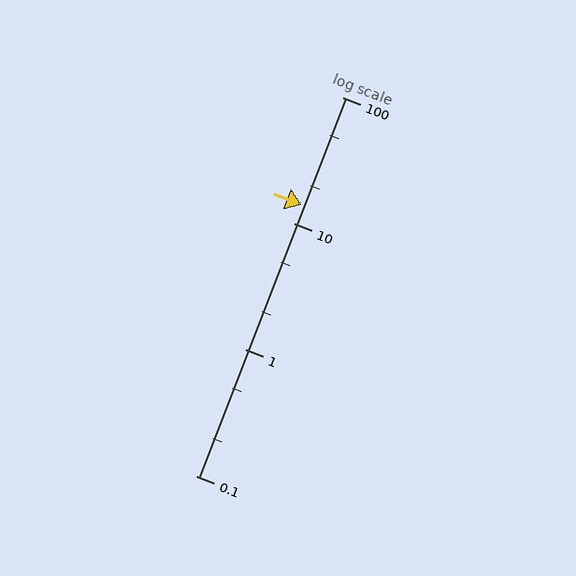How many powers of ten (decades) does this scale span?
The scale spans 3 decades, from 0.1 to 100.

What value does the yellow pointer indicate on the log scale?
The pointer indicates approximately 14.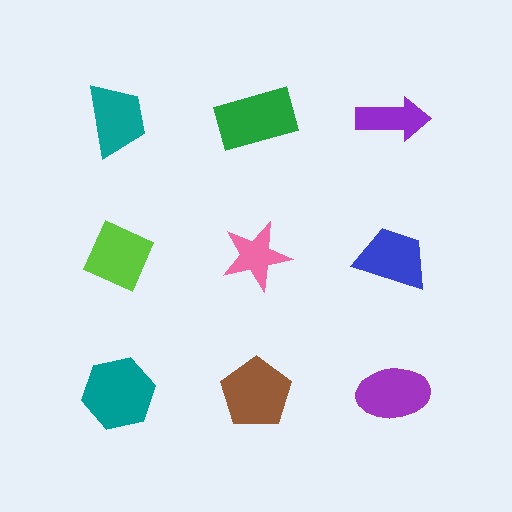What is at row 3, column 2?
A brown pentagon.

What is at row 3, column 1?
A teal hexagon.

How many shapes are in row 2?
3 shapes.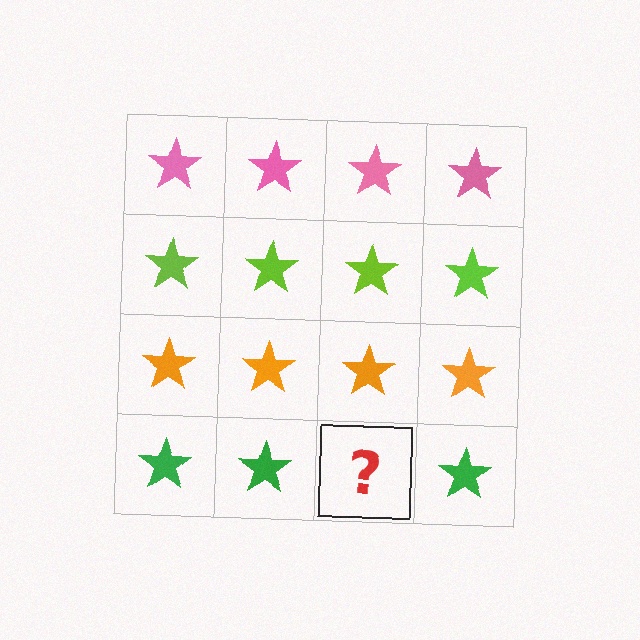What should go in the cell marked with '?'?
The missing cell should contain a green star.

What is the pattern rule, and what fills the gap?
The rule is that each row has a consistent color. The gap should be filled with a green star.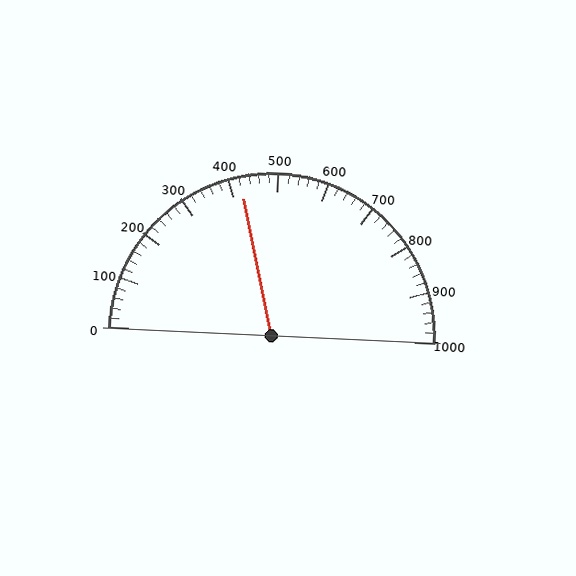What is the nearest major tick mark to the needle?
The nearest major tick mark is 400.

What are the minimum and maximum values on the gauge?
The gauge ranges from 0 to 1000.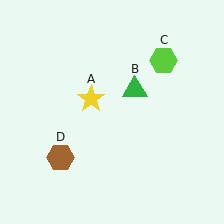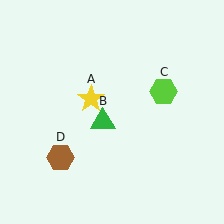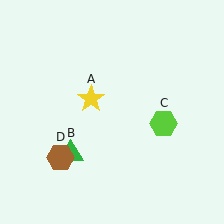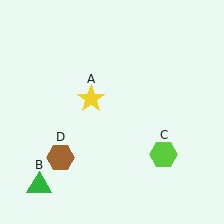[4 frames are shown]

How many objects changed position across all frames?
2 objects changed position: green triangle (object B), lime hexagon (object C).